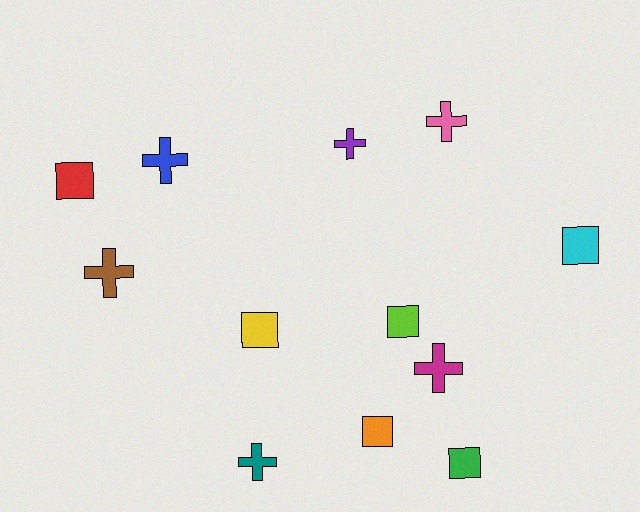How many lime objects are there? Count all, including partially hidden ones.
There is 1 lime object.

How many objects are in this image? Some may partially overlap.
There are 12 objects.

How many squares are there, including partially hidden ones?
There are 6 squares.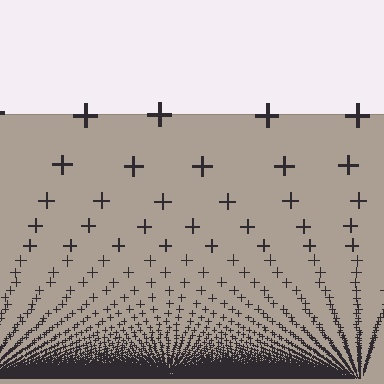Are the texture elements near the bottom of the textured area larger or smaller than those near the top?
Smaller. The gradient is inverted — elements near the bottom are smaller and denser.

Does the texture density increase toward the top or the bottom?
Density increases toward the bottom.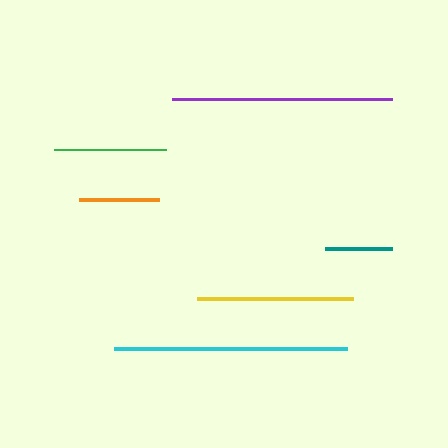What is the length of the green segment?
The green segment is approximately 112 pixels long.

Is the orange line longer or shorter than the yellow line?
The yellow line is longer than the orange line.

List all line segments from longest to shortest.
From longest to shortest: cyan, purple, yellow, green, orange, teal.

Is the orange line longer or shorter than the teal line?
The orange line is longer than the teal line.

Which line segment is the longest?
The cyan line is the longest at approximately 232 pixels.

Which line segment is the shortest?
The teal line is the shortest at approximately 67 pixels.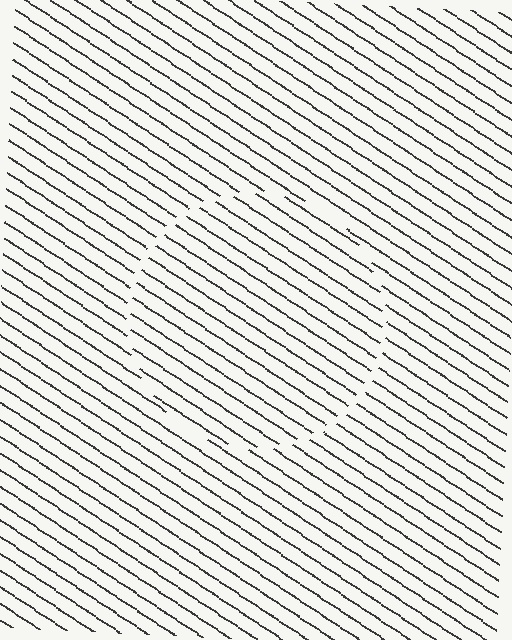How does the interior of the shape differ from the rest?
The interior of the shape contains the same grating, shifted by half a period — the contour is defined by the phase discontinuity where line-ends from the inner and outer gratings abut.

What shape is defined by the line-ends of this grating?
An illusory circle. The interior of the shape contains the same grating, shifted by half a period — the contour is defined by the phase discontinuity where line-ends from the inner and outer gratings abut.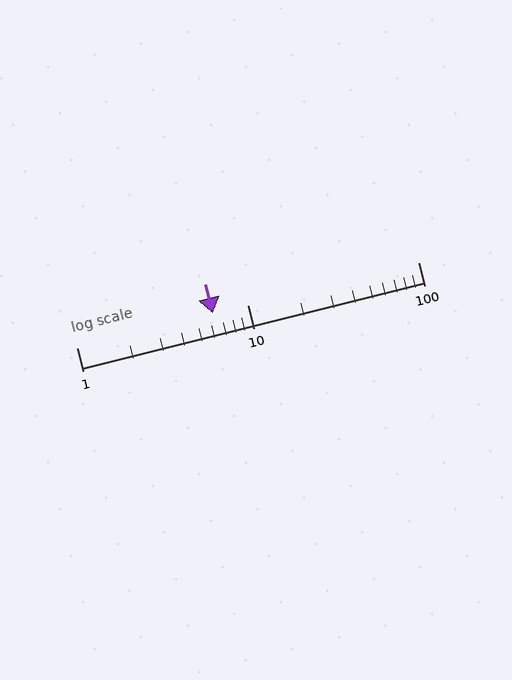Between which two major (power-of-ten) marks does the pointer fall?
The pointer is between 1 and 10.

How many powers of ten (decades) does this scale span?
The scale spans 2 decades, from 1 to 100.